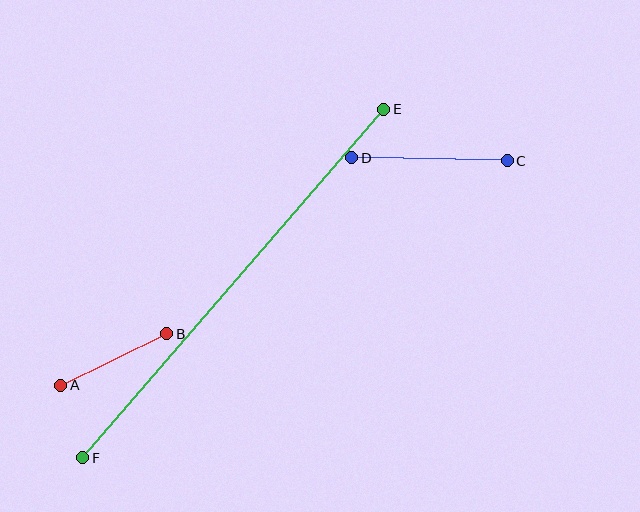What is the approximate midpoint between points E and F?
The midpoint is at approximately (233, 283) pixels.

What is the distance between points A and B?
The distance is approximately 118 pixels.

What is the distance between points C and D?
The distance is approximately 156 pixels.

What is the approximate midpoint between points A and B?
The midpoint is at approximately (114, 359) pixels.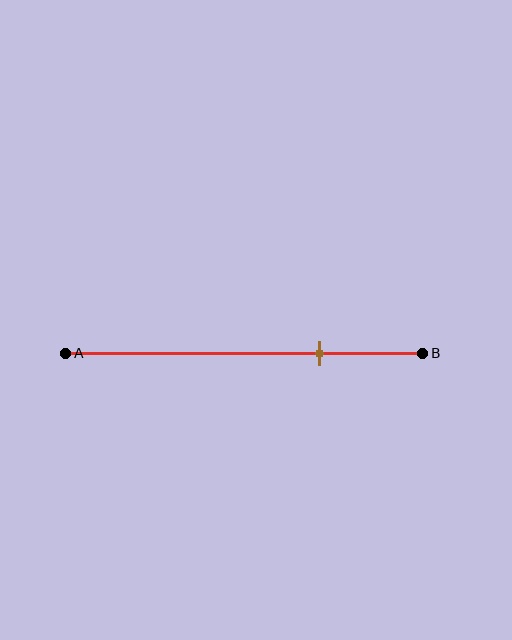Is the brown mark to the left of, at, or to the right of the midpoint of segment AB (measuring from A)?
The brown mark is to the right of the midpoint of segment AB.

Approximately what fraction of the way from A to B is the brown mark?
The brown mark is approximately 70% of the way from A to B.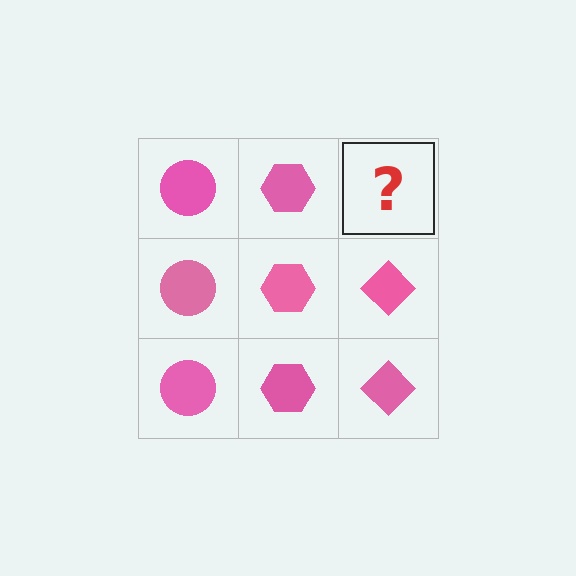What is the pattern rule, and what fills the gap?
The rule is that each column has a consistent shape. The gap should be filled with a pink diamond.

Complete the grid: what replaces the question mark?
The question mark should be replaced with a pink diamond.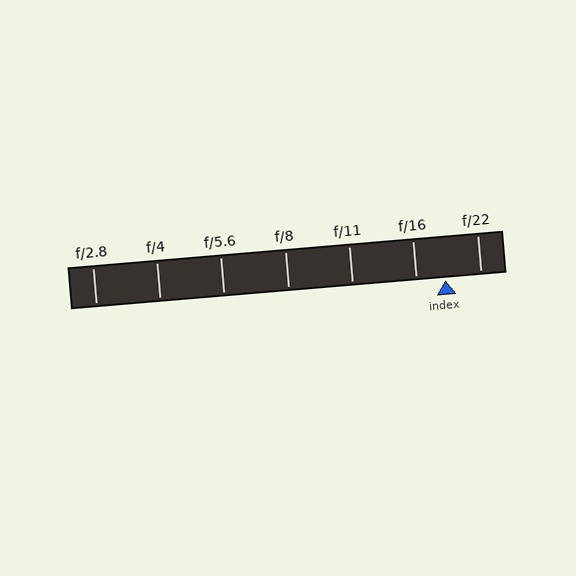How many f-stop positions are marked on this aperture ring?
There are 7 f-stop positions marked.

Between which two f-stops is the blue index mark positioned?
The index mark is between f/16 and f/22.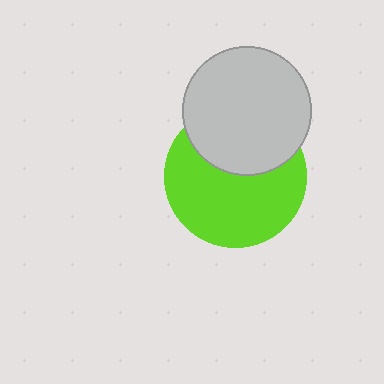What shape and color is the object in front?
The object in front is a light gray circle.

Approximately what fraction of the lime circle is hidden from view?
Roughly 37% of the lime circle is hidden behind the light gray circle.